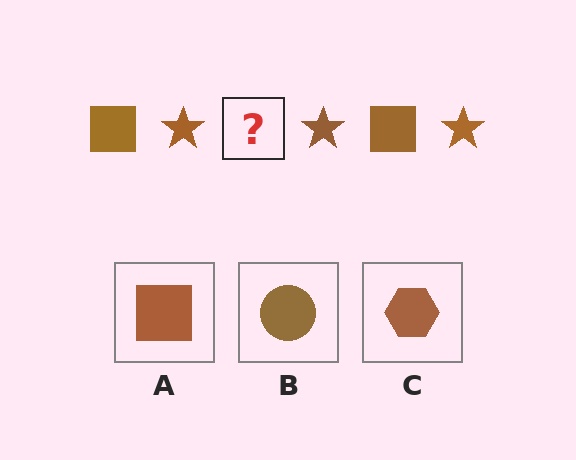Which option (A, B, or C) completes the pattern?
A.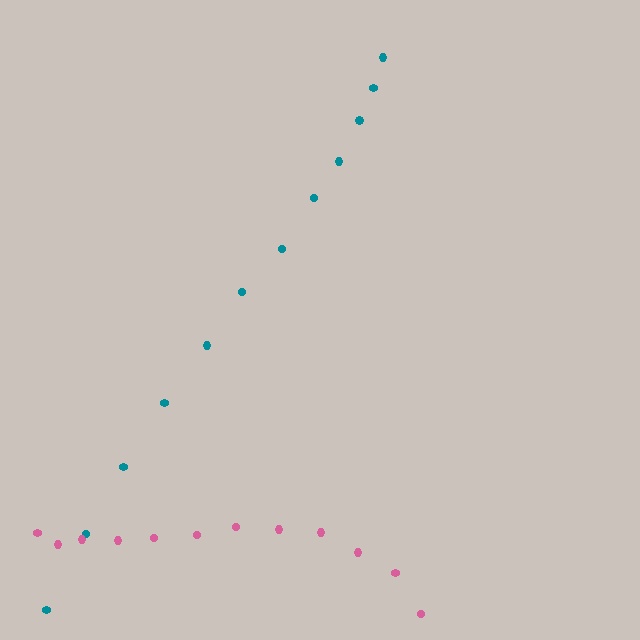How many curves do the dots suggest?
There are 2 distinct paths.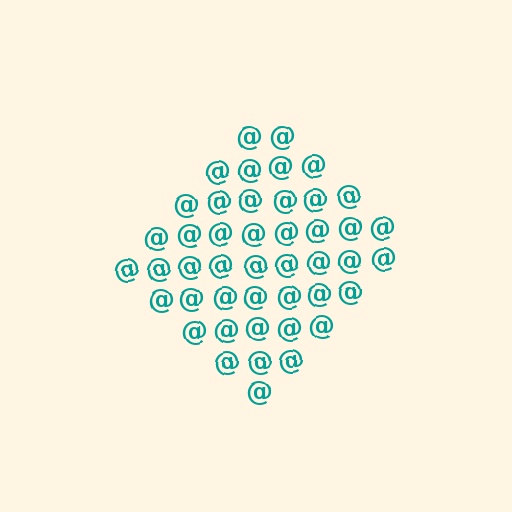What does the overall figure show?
The overall figure shows a diamond.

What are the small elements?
The small elements are at signs.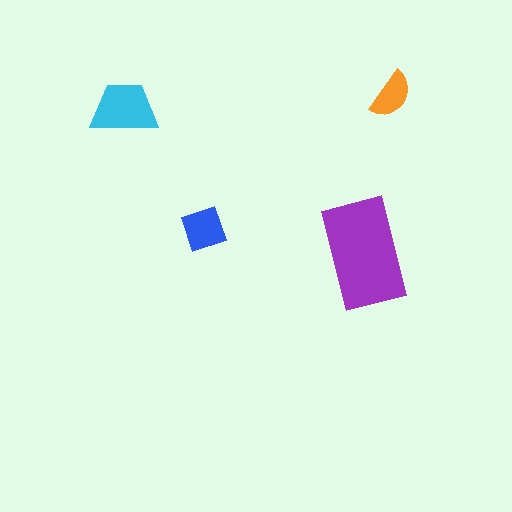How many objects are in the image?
There are 4 objects in the image.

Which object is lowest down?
The purple rectangle is bottommost.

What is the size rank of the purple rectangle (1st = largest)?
1st.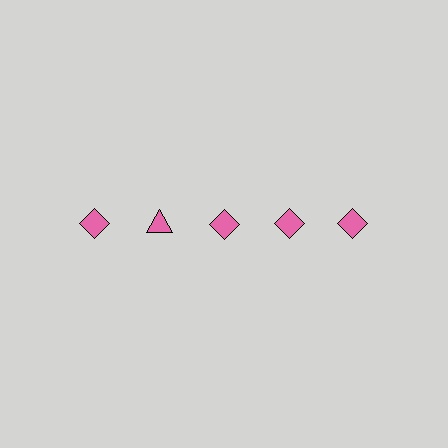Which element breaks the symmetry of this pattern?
The pink triangle in the top row, second from left column breaks the symmetry. All other shapes are pink diamonds.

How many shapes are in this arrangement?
There are 5 shapes arranged in a grid pattern.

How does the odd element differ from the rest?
It has a different shape: triangle instead of diamond.